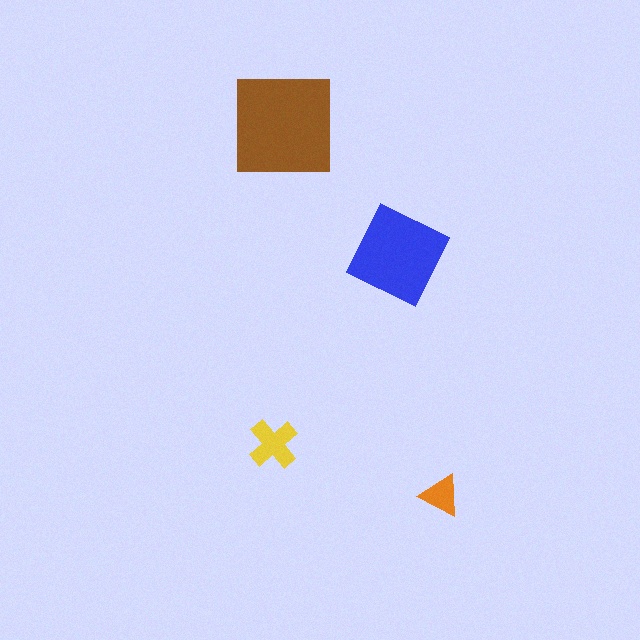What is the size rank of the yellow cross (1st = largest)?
3rd.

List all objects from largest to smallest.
The brown square, the blue diamond, the yellow cross, the orange triangle.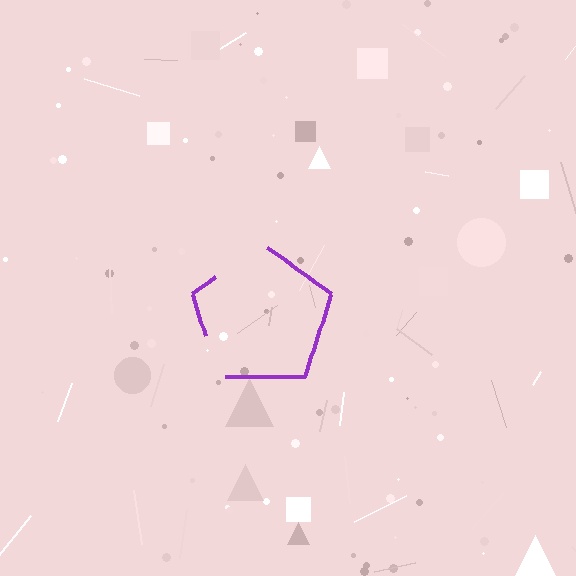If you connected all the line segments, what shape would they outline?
They would outline a pentagon.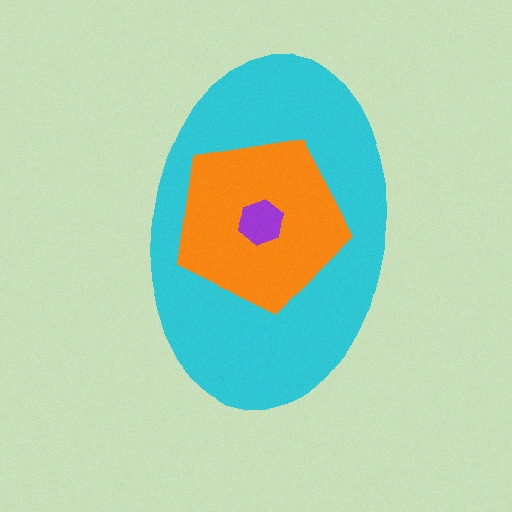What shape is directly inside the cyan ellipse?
The orange pentagon.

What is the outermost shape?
The cyan ellipse.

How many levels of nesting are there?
3.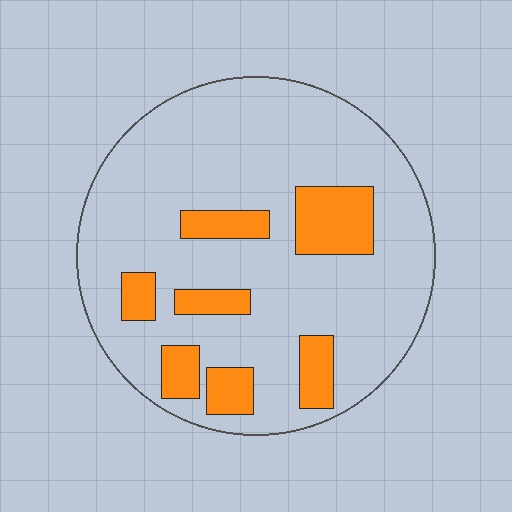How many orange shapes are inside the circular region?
7.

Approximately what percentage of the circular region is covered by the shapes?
Approximately 20%.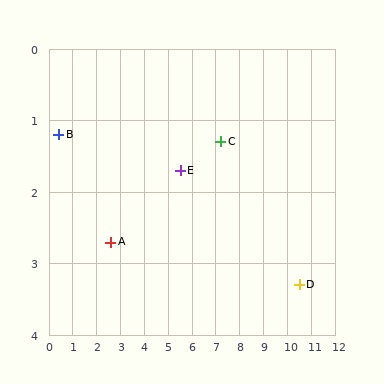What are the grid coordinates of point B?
Point B is at approximately (0.4, 1.2).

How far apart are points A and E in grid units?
Points A and E are about 3.1 grid units apart.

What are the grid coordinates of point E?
Point E is at approximately (5.5, 1.7).